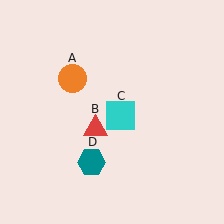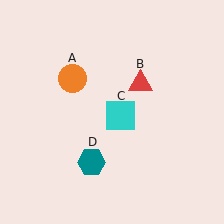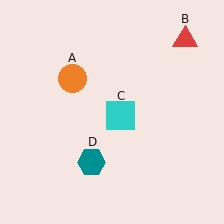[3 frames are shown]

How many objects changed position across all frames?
1 object changed position: red triangle (object B).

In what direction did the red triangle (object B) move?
The red triangle (object B) moved up and to the right.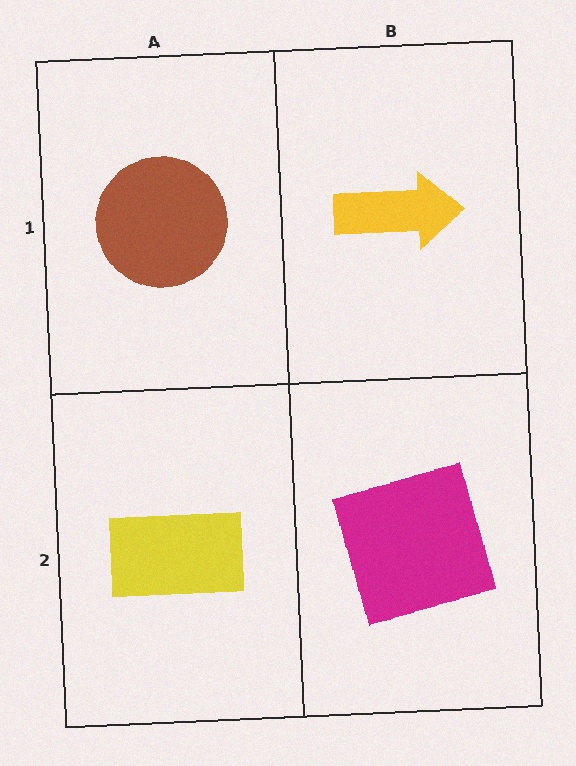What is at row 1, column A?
A brown circle.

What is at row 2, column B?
A magenta square.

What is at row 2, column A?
A yellow rectangle.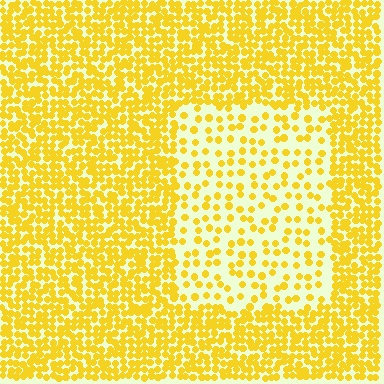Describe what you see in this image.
The image contains small yellow elements arranged at two different densities. A rectangle-shaped region is visible where the elements are less densely packed than the surrounding area.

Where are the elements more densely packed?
The elements are more densely packed outside the rectangle boundary.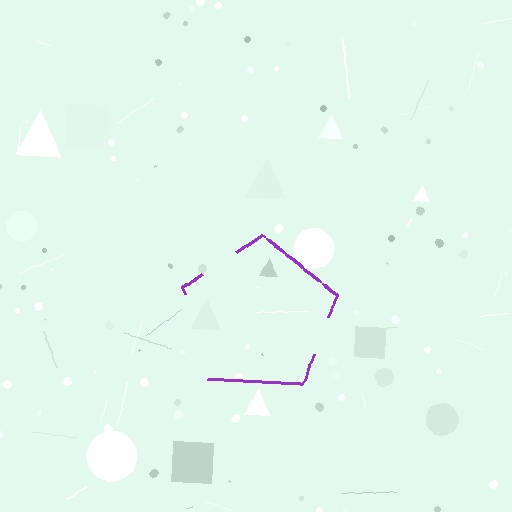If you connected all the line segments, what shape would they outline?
They would outline a pentagon.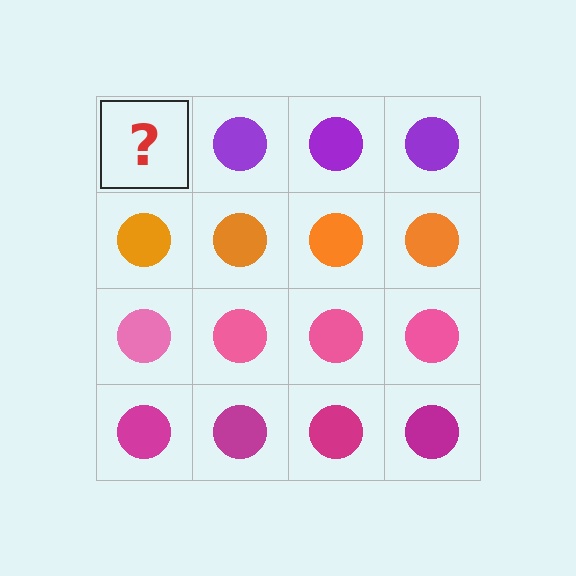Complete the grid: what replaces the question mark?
The question mark should be replaced with a purple circle.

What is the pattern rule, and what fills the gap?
The rule is that each row has a consistent color. The gap should be filled with a purple circle.